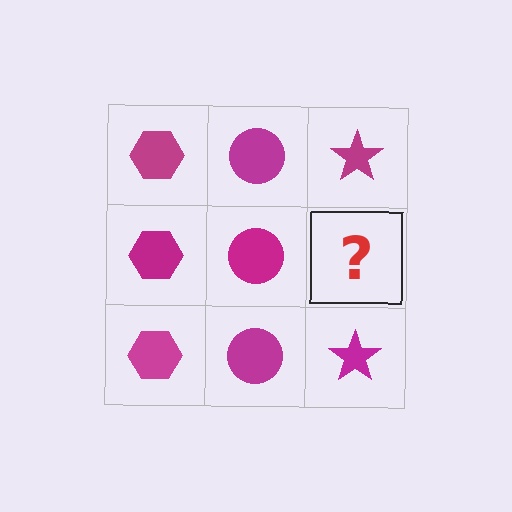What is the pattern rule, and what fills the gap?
The rule is that each column has a consistent shape. The gap should be filled with a magenta star.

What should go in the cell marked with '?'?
The missing cell should contain a magenta star.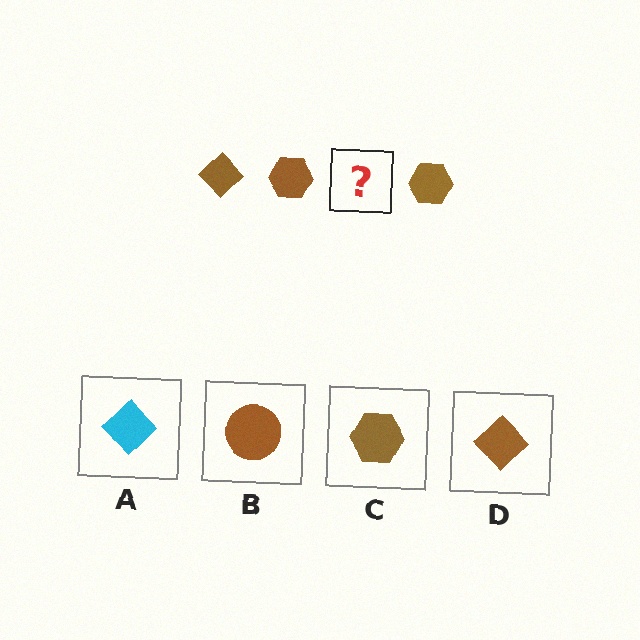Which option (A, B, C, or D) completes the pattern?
D.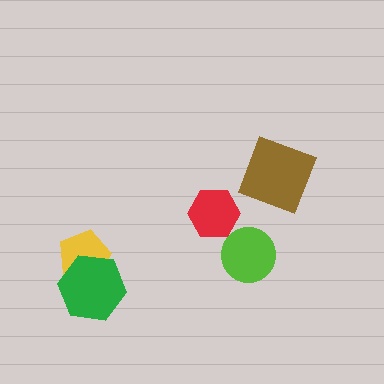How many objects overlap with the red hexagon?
0 objects overlap with the red hexagon.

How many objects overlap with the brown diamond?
0 objects overlap with the brown diamond.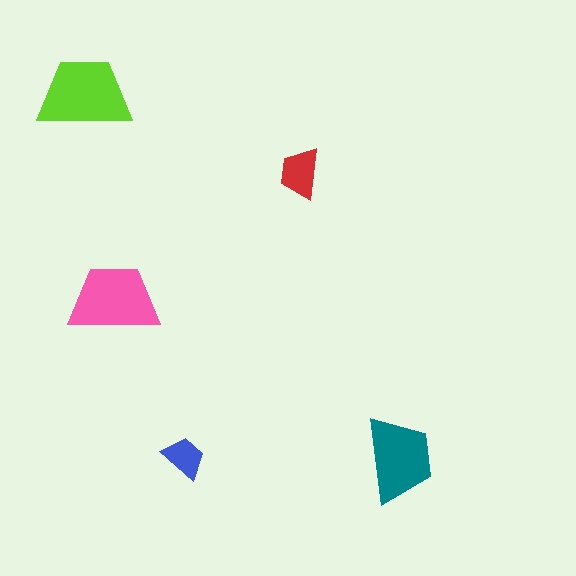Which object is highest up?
The lime trapezoid is topmost.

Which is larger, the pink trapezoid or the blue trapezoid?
The pink one.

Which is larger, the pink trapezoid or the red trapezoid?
The pink one.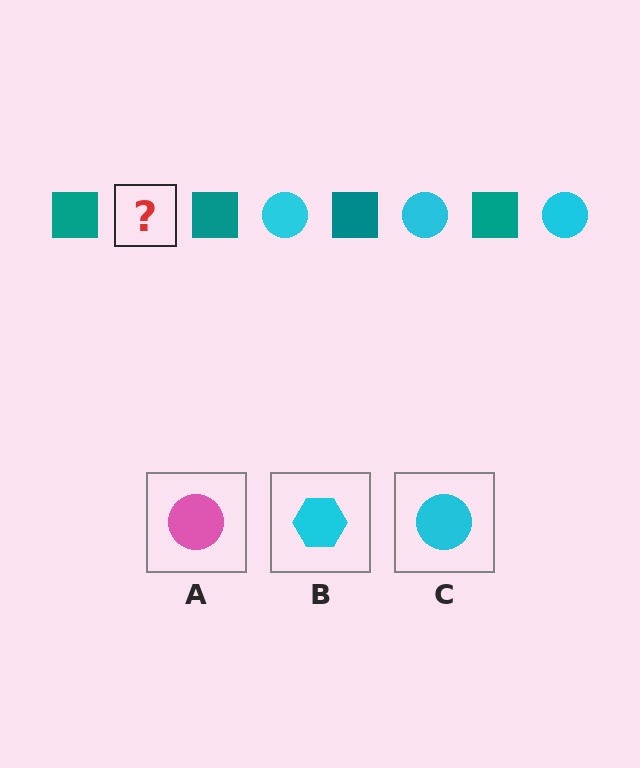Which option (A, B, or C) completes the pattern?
C.